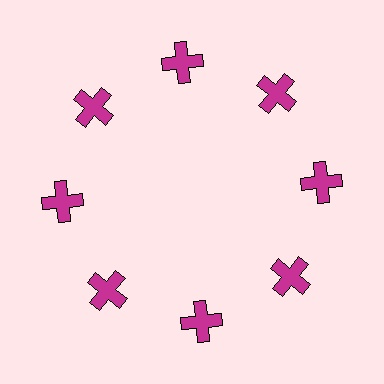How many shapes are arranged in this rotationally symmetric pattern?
There are 8 shapes, arranged in 8 groups of 1.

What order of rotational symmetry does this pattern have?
This pattern has 8-fold rotational symmetry.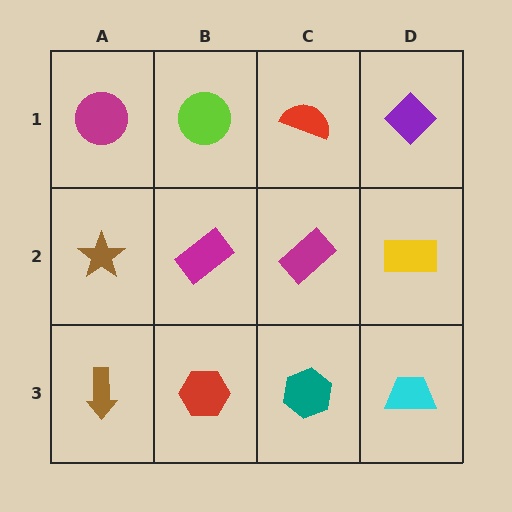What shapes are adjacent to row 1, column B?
A magenta rectangle (row 2, column B), a magenta circle (row 1, column A), a red semicircle (row 1, column C).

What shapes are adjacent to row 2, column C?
A red semicircle (row 1, column C), a teal hexagon (row 3, column C), a magenta rectangle (row 2, column B), a yellow rectangle (row 2, column D).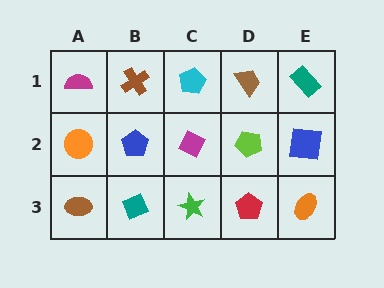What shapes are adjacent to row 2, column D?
A brown trapezoid (row 1, column D), a red pentagon (row 3, column D), a magenta diamond (row 2, column C), a blue square (row 2, column E).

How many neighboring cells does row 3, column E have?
2.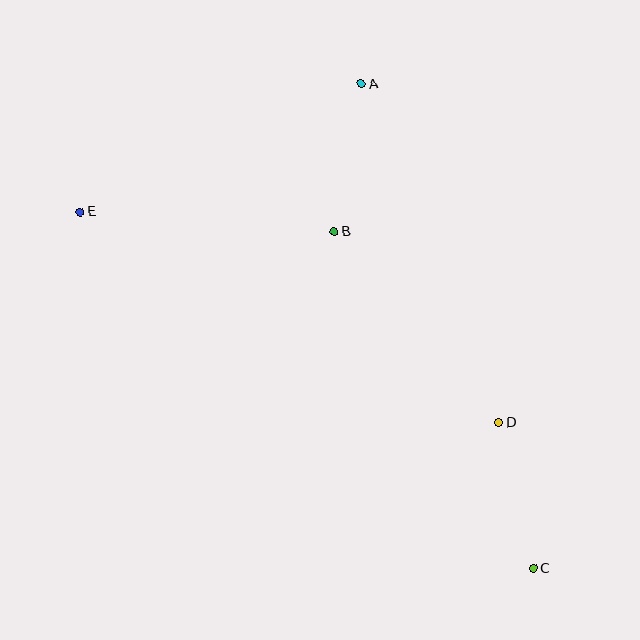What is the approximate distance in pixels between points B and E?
The distance between B and E is approximately 255 pixels.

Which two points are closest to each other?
Points C and D are closest to each other.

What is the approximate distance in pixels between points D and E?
The distance between D and E is approximately 469 pixels.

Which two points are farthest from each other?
Points C and E are farthest from each other.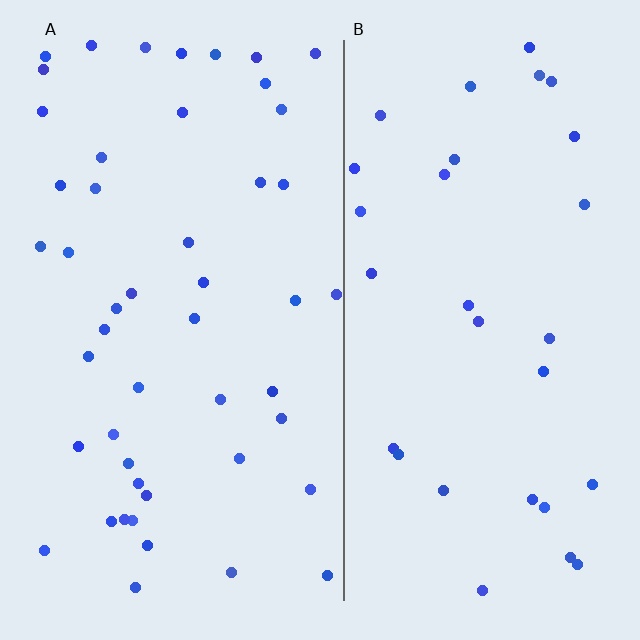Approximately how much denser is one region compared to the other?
Approximately 1.6× — region A over region B.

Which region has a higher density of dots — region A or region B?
A (the left).